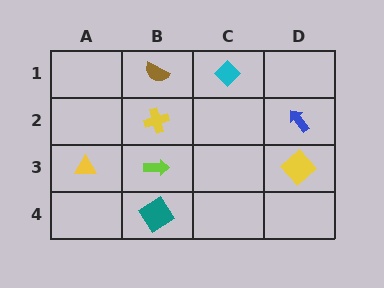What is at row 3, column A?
A yellow triangle.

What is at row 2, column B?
A yellow cross.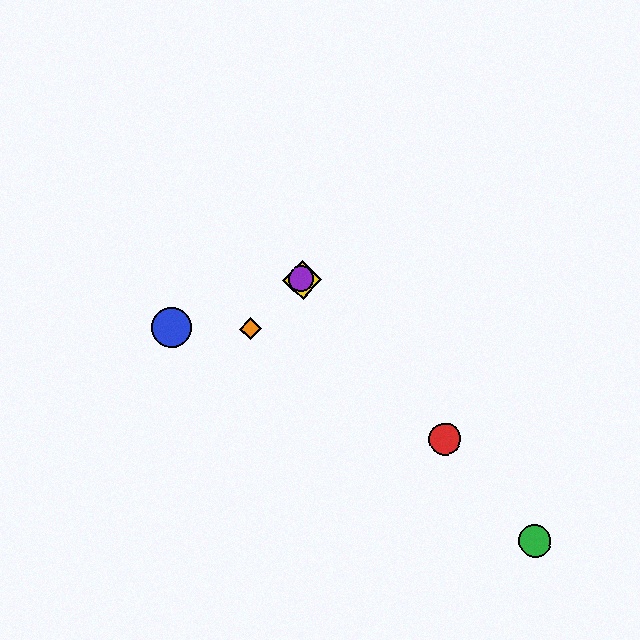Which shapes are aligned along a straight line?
The red circle, the green circle, the yellow diamond, the purple circle are aligned along a straight line.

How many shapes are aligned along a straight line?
4 shapes (the red circle, the green circle, the yellow diamond, the purple circle) are aligned along a straight line.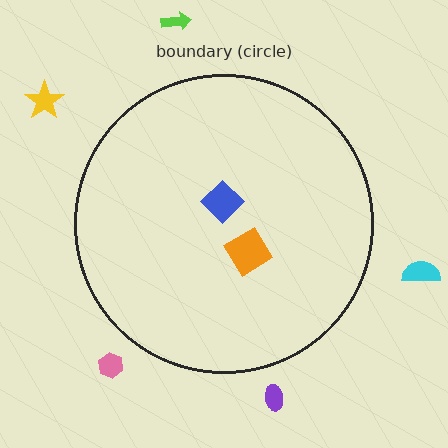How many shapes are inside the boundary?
2 inside, 5 outside.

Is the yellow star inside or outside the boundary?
Outside.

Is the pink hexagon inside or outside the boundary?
Outside.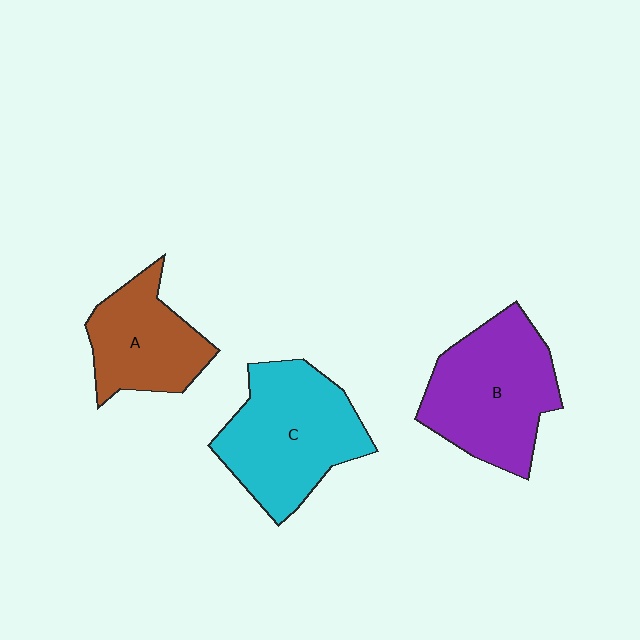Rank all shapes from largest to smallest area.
From largest to smallest: C (cyan), B (purple), A (brown).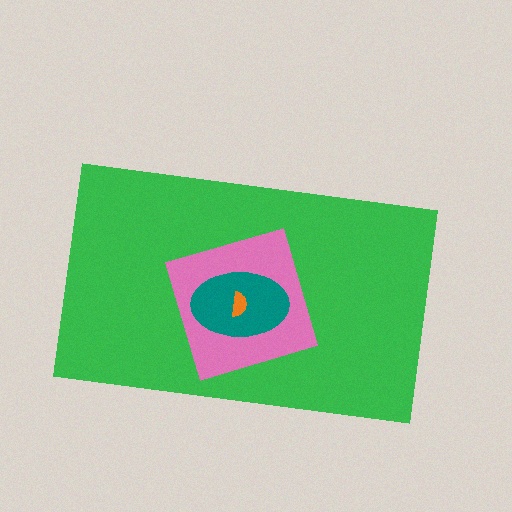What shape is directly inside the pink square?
The teal ellipse.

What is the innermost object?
The orange semicircle.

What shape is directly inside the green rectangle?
The pink square.